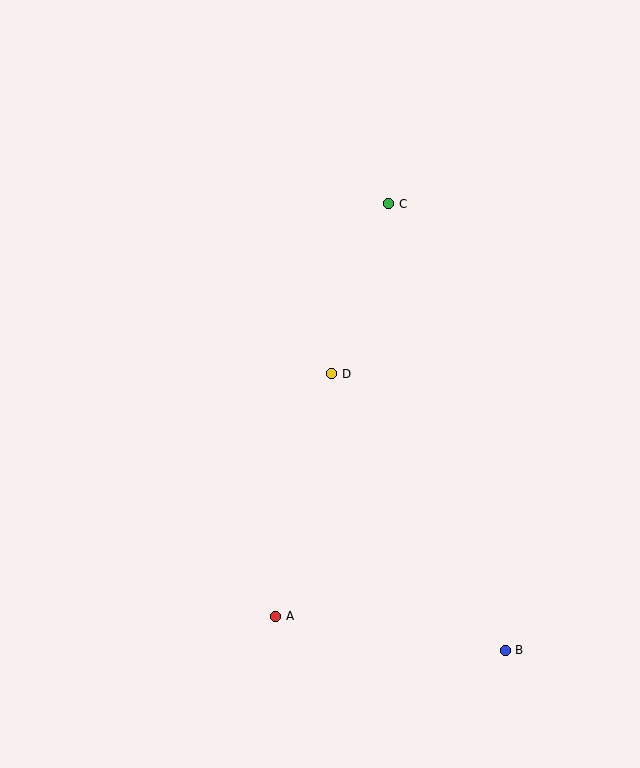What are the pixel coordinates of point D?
Point D is at (332, 374).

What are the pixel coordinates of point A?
Point A is at (276, 616).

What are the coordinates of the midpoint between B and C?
The midpoint between B and C is at (447, 427).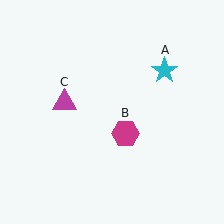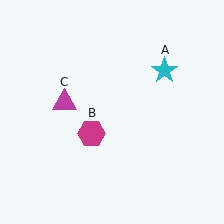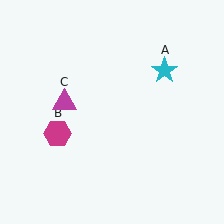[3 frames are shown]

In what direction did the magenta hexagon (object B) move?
The magenta hexagon (object B) moved left.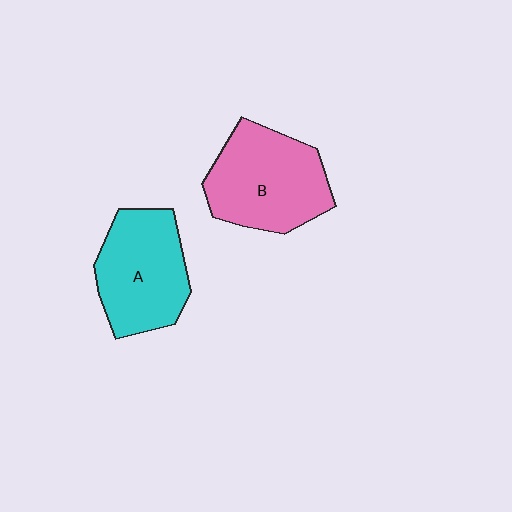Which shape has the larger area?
Shape B (pink).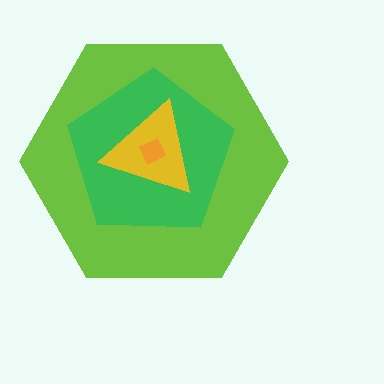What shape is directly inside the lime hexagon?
The green pentagon.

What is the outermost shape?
The lime hexagon.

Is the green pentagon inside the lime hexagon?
Yes.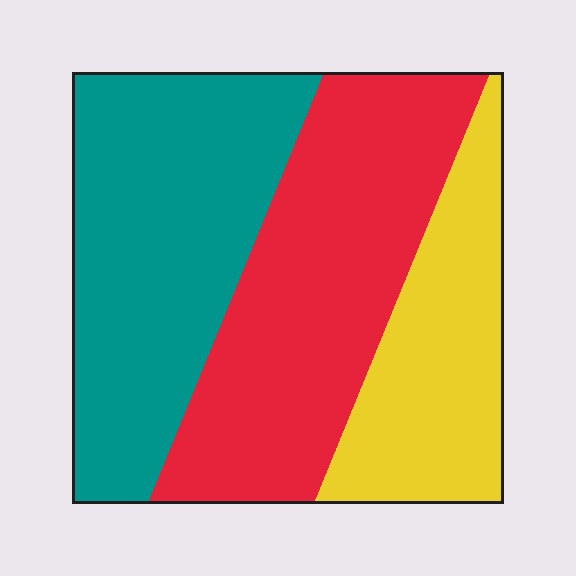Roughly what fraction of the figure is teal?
Teal takes up between a quarter and a half of the figure.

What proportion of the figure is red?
Red covers roughly 40% of the figure.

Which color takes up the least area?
Yellow, at roughly 25%.